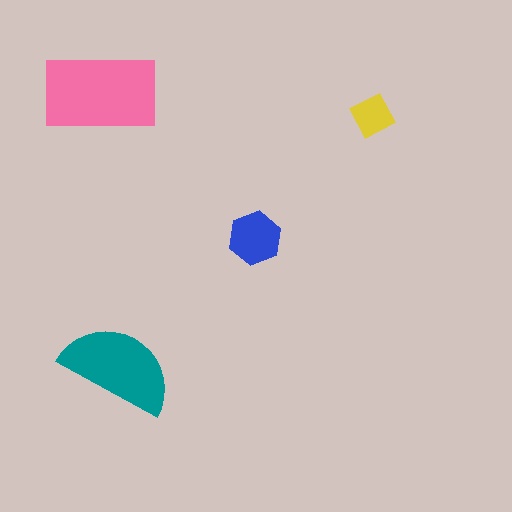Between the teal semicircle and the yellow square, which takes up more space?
The teal semicircle.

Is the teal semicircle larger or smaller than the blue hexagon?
Larger.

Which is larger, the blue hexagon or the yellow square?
The blue hexagon.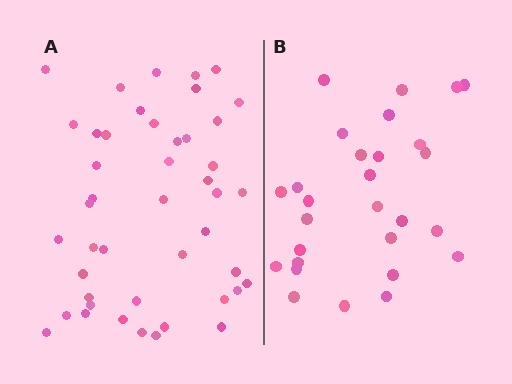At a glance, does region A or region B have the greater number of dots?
Region A (the left region) has more dots.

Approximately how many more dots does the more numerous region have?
Region A has approximately 15 more dots than region B.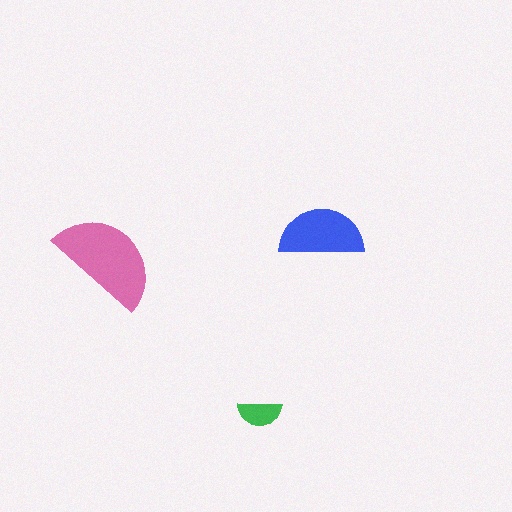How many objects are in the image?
There are 3 objects in the image.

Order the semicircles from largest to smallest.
the pink one, the blue one, the green one.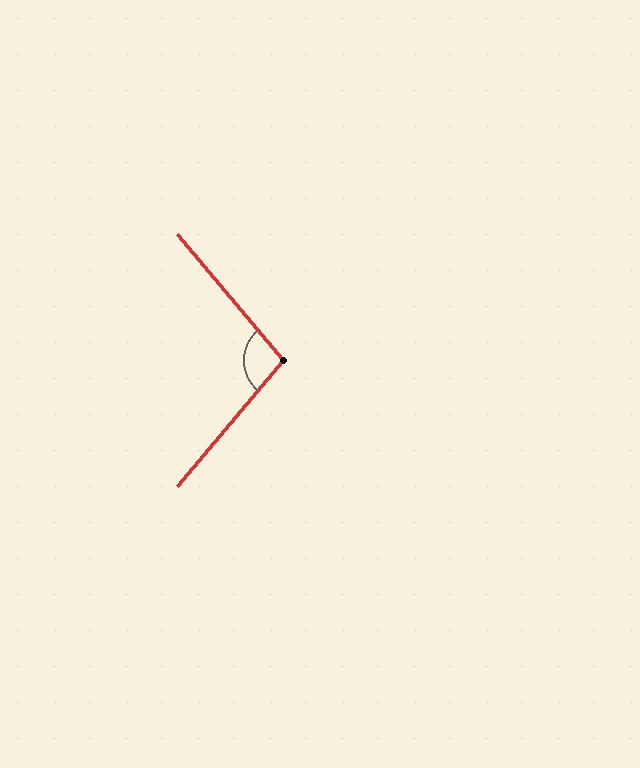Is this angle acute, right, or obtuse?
It is obtuse.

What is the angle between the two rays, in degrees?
Approximately 100 degrees.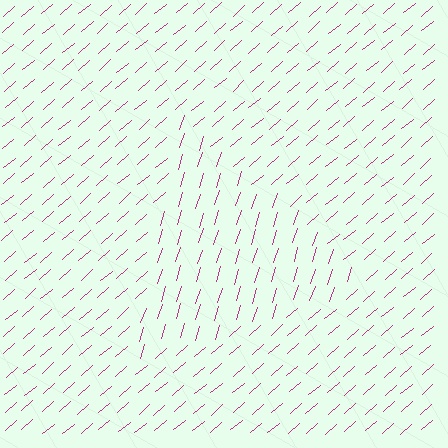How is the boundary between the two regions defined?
The boundary is defined purely by a change in line orientation (approximately 31 degrees difference). All lines are the same color and thickness.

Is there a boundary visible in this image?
Yes, there is a texture boundary formed by a change in line orientation.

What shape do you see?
I see a triangle.